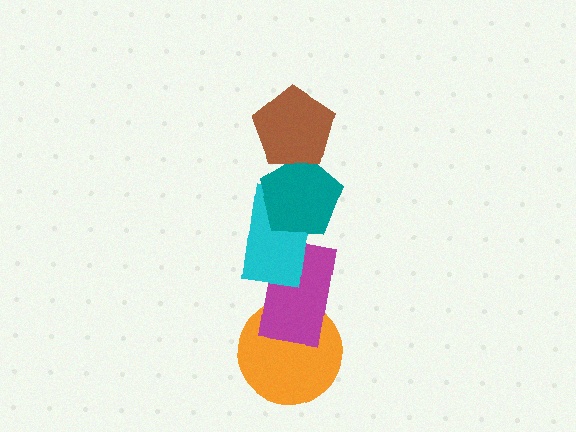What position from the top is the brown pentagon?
The brown pentagon is 1st from the top.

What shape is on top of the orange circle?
The magenta rectangle is on top of the orange circle.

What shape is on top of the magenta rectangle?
The cyan rectangle is on top of the magenta rectangle.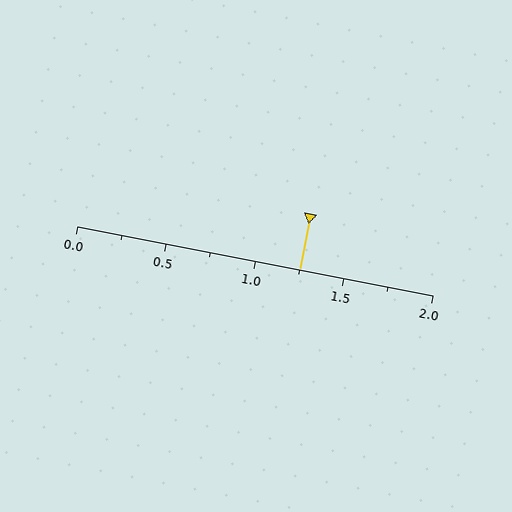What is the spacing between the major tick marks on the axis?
The major ticks are spaced 0.5 apart.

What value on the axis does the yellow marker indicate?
The marker indicates approximately 1.25.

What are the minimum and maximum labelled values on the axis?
The axis runs from 0.0 to 2.0.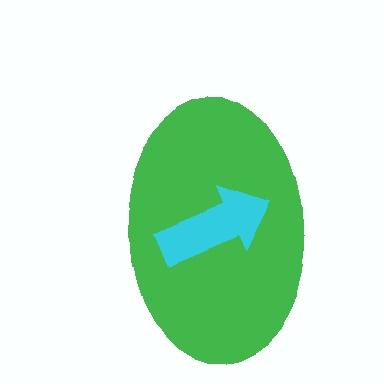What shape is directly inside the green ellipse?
The cyan arrow.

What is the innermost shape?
The cyan arrow.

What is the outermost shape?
The green ellipse.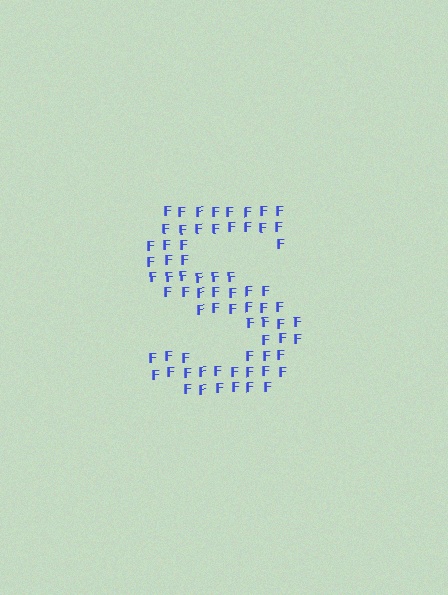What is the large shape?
The large shape is the letter S.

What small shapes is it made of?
It is made of small letter F's.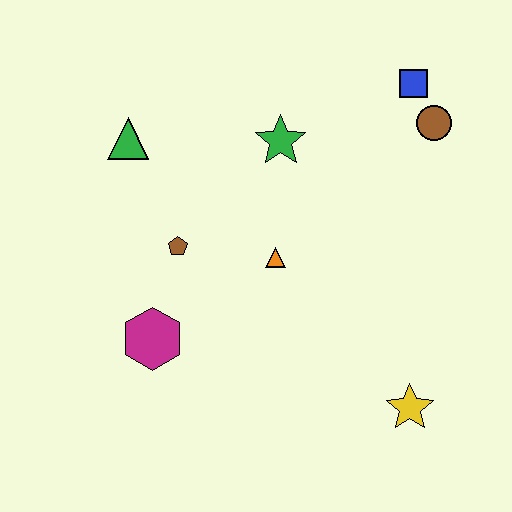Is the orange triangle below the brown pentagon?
Yes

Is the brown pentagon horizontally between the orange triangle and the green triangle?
Yes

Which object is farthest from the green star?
The yellow star is farthest from the green star.